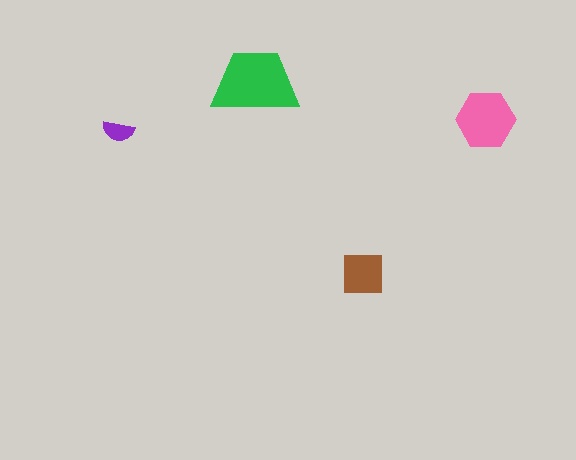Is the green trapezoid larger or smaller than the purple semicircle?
Larger.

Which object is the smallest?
The purple semicircle.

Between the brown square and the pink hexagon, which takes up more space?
The pink hexagon.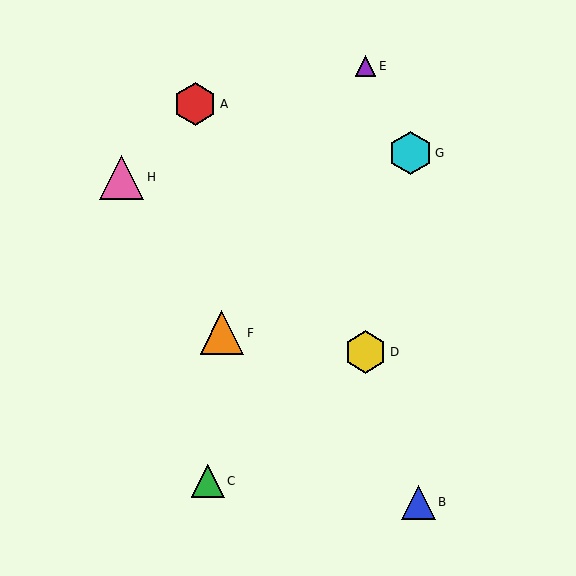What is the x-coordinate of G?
Object G is at x≈410.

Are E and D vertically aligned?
Yes, both are at x≈365.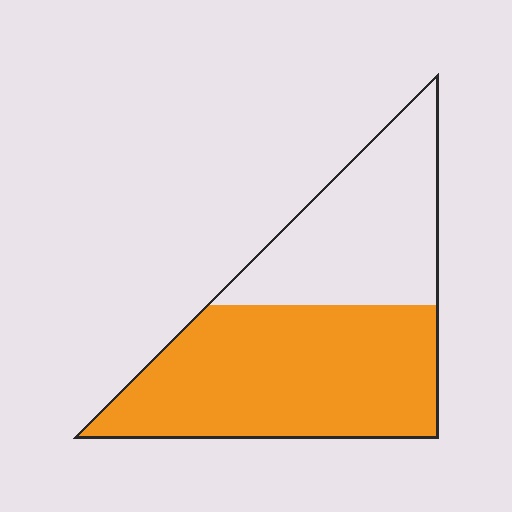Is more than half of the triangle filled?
Yes.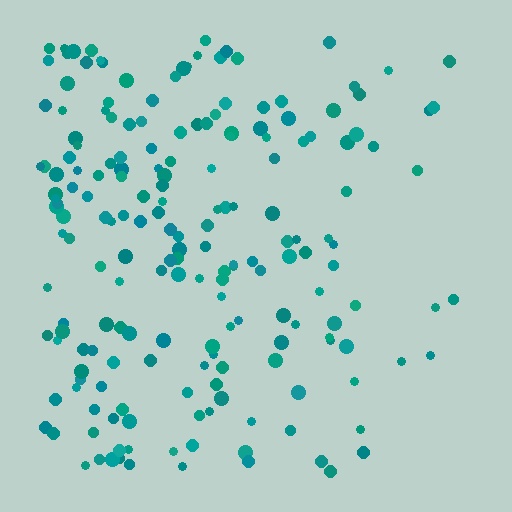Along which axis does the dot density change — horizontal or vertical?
Horizontal.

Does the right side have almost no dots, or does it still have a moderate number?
Still a moderate number, just noticeably fewer than the left.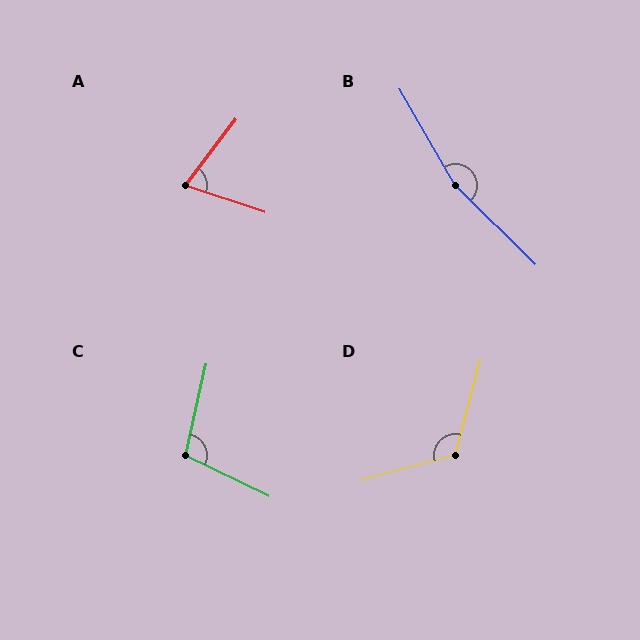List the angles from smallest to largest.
A (71°), C (103°), D (120°), B (165°).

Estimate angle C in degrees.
Approximately 103 degrees.